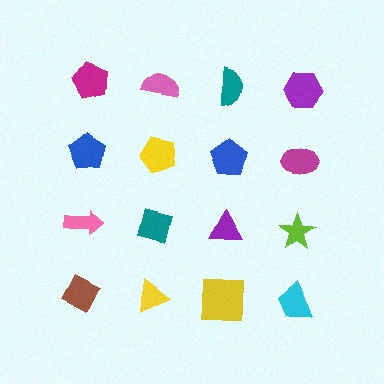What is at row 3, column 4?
A lime star.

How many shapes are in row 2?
4 shapes.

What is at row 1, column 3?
A teal semicircle.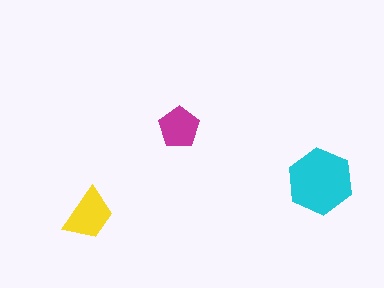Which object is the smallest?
The magenta pentagon.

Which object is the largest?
The cyan hexagon.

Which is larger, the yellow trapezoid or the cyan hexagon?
The cyan hexagon.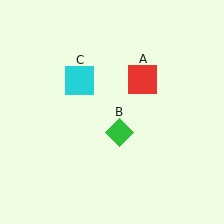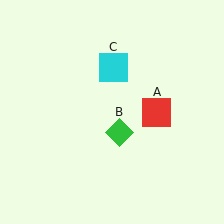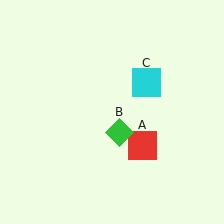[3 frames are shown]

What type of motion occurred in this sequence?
The red square (object A), cyan square (object C) rotated clockwise around the center of the scene.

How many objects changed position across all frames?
2 objects changed position: red square (object A), cyan square (object C).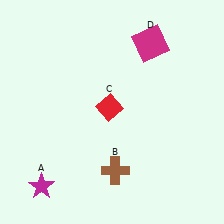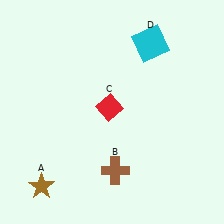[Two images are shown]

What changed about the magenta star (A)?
In Image 1, A is magenta. In Image 2, it changed to brown.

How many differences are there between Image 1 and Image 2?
There are 2 differences between the two images.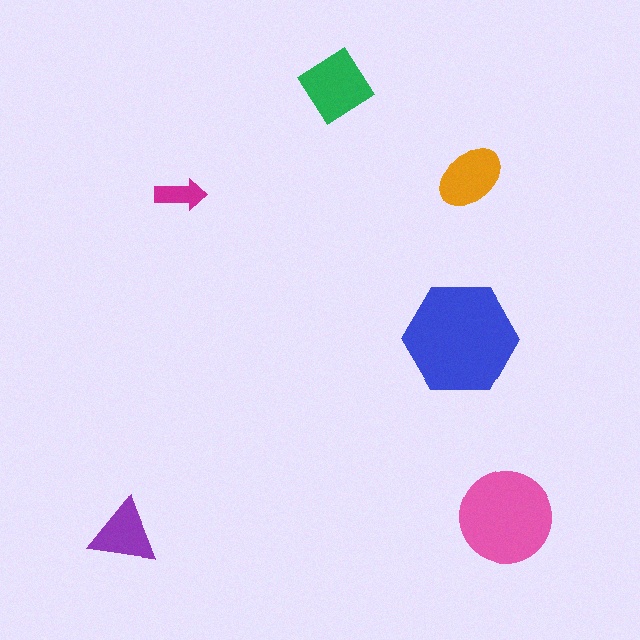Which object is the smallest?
The magenta arrow.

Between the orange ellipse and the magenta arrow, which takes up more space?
The orange ellipse.